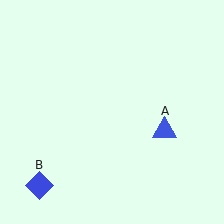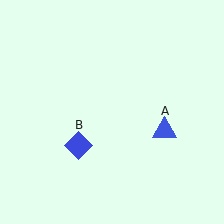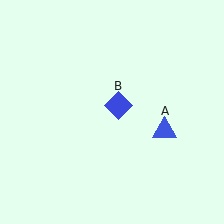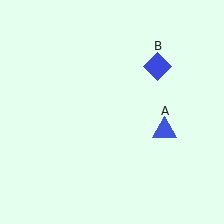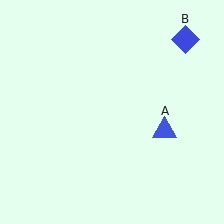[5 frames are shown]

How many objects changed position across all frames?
1 object changed position: blue diamond (object B).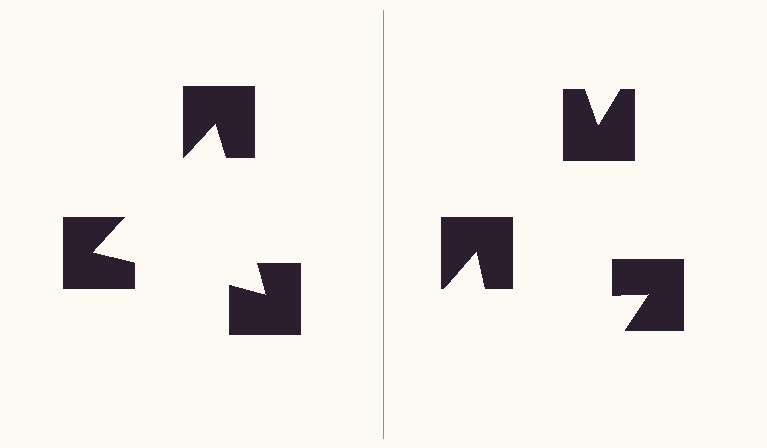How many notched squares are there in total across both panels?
6 — 3 on each side.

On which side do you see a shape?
An illusory triangle appears on the left side. On the right side the wedge cuts are rotated, so no coherent shape forms.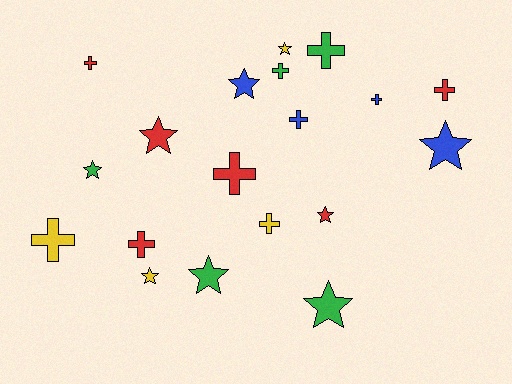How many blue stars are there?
There are 2 blue stars.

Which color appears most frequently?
Red, with 6 objects.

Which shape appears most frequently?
Cross, with 10 objects.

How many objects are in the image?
There are 19 objects.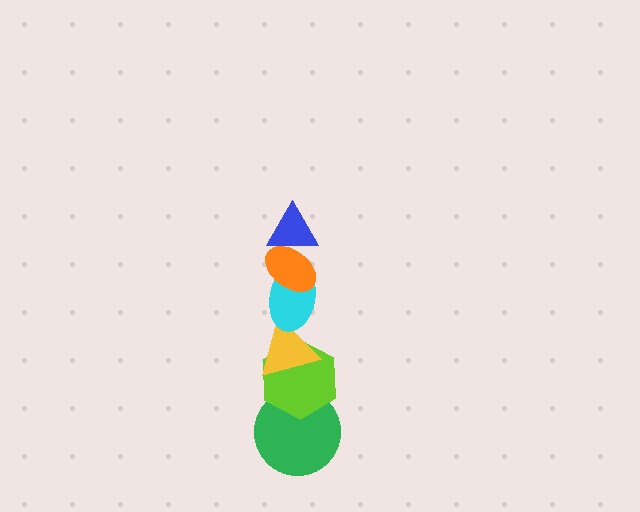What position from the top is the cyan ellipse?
The cyan ellipse is 3rd from the top.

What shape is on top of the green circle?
The lime hexagon is on top of the green circle.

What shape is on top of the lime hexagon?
The yellow triangle is on top of the lime hexagon.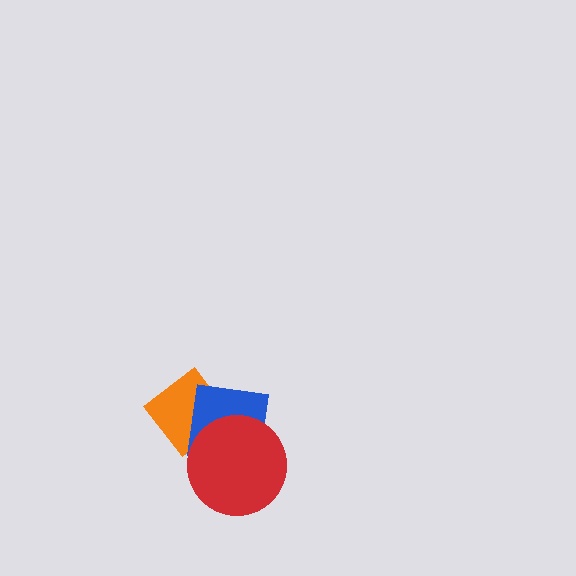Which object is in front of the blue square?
The red circle is in front of the blue square.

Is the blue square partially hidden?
Yes, it is partially covered by another shape.